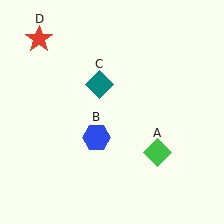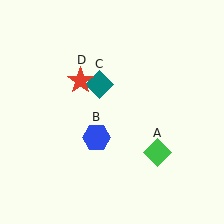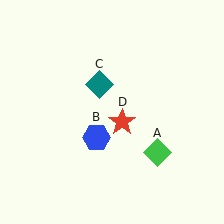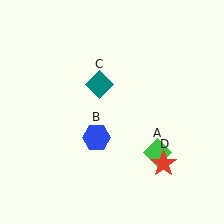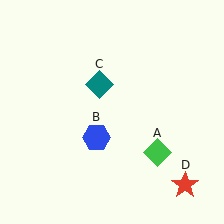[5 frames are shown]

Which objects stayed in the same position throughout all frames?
Green diamond (object A) and blue hexagon (object B) and teal diamond (object C) remained stationary.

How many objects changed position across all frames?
1 object changed position: red star (object D).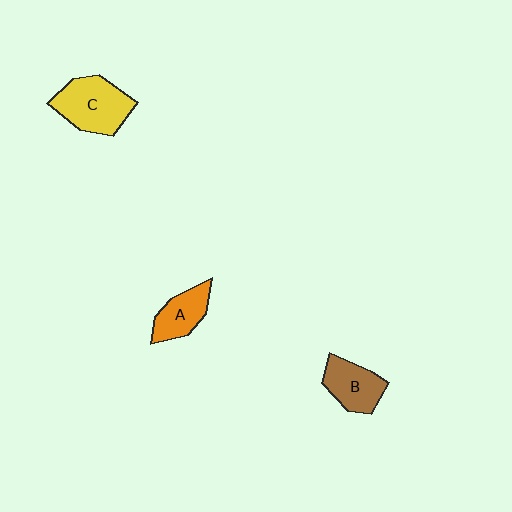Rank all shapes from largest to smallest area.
From largest to smallest: C (yellow), B (brown), A (orange).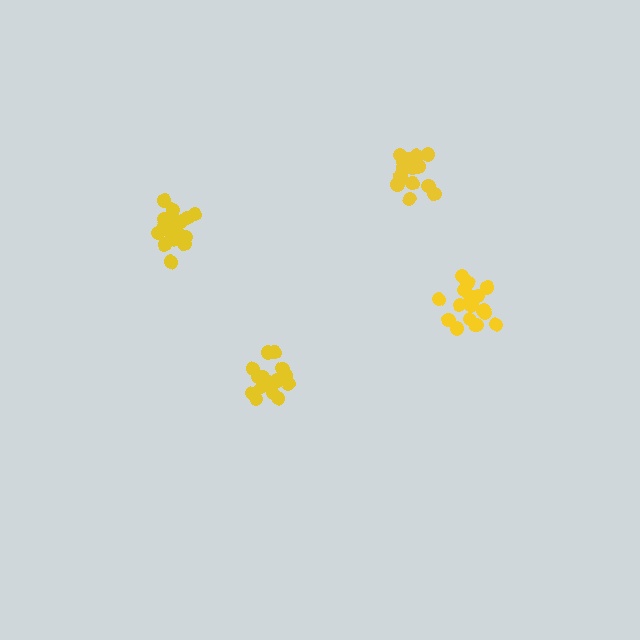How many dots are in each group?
Group 1: 15 dots, Group 2: 19 dots, Group 3: 17 dots, Group 4: 17 dots (68 total).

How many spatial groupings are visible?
There are 4 spatial groupings.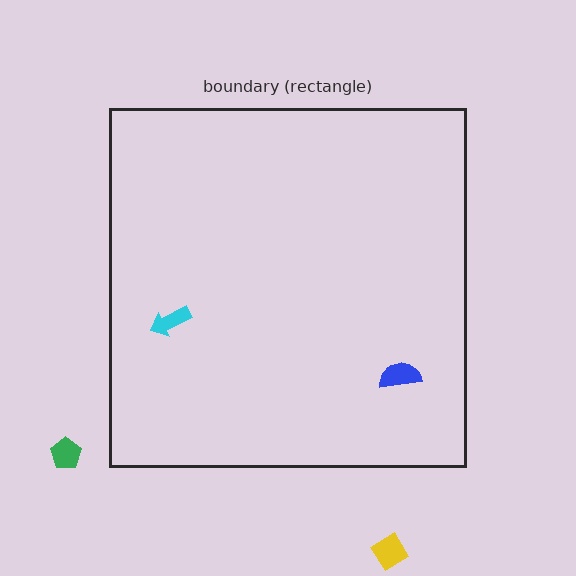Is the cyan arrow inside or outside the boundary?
Inside.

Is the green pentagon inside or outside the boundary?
Outside.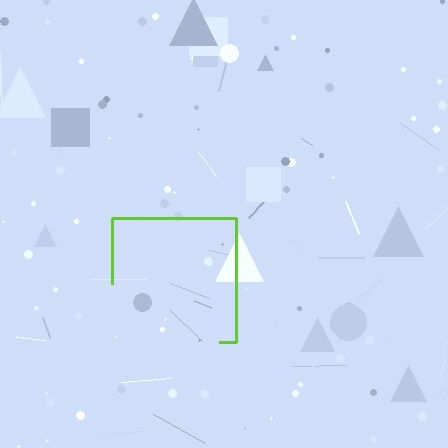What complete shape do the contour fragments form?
The contour fragments form a square.